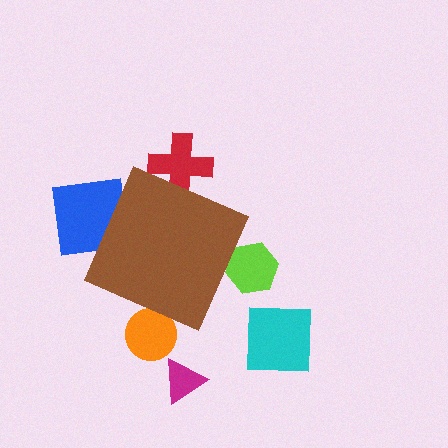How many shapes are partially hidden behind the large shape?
4 shapes are partially hidden.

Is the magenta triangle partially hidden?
No, the magenta triangle is fully visible.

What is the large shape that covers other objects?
A brown diamond.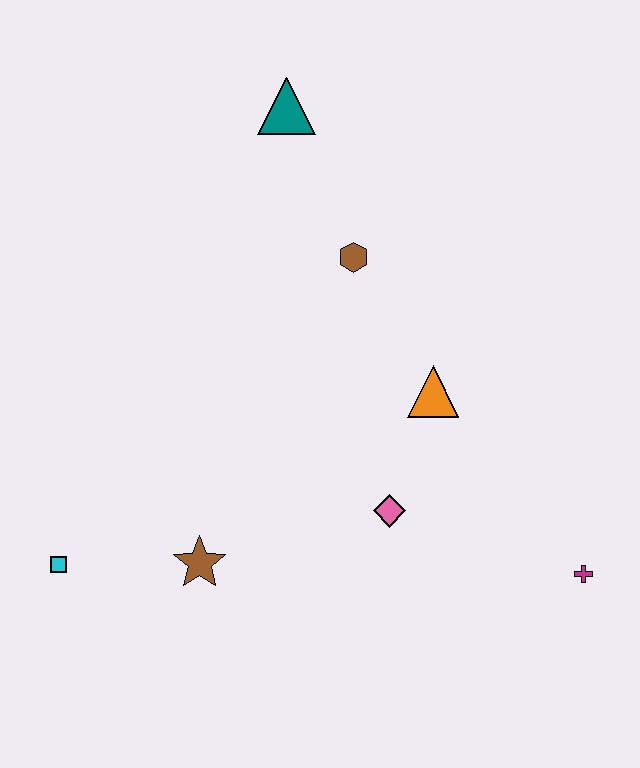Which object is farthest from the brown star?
The teal triangle is farthest from the brown star.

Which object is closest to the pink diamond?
The orange triangle is closest to the pink diamond.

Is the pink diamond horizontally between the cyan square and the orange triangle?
Yes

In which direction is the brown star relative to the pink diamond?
The brown star is to the left of the pink diamond.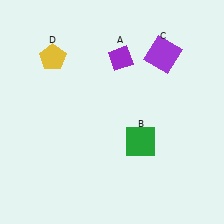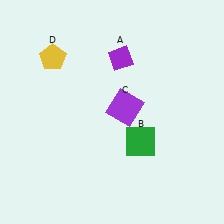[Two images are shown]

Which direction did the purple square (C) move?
The purple square (C) moved down.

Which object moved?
The purple square (C) moved down.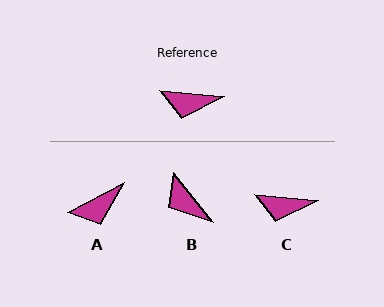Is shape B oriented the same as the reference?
No, it is off by about 46 degrees.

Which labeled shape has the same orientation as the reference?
C.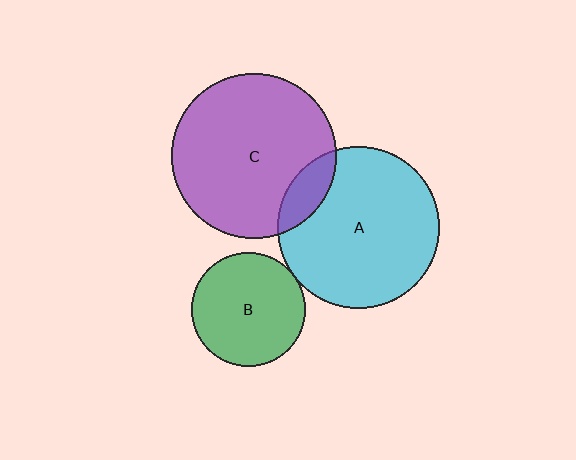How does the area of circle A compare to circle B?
Approximately 2.0 times.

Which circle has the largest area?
Circle C (purple).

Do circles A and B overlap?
Yes.